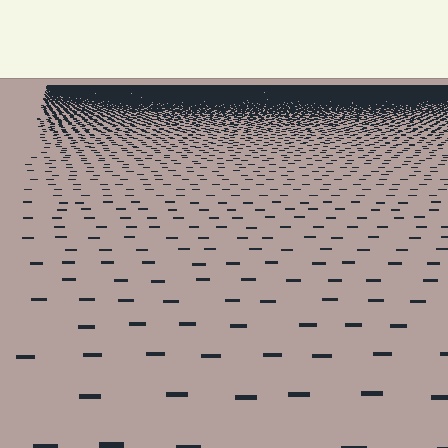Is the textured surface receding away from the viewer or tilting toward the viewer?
The surface is receding away from the viewer. Texture elements get smaller and denser toward the top.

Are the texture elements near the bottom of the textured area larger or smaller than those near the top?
Larger. Near the bottom, elements are closer to the viewer and appear at a bigger on-screen size.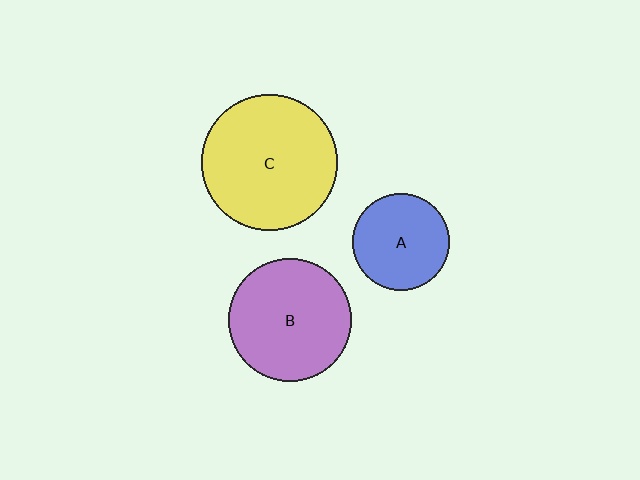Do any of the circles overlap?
No, none of the circles overlap.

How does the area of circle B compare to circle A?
Approximately 1.6 times.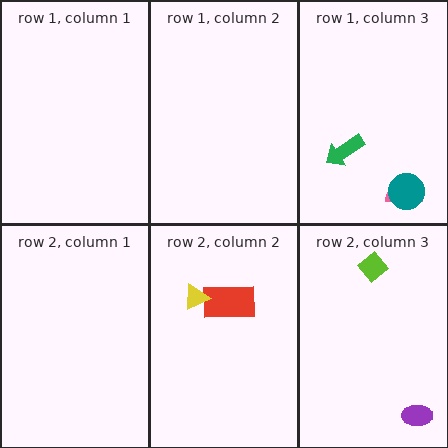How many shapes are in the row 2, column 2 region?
2.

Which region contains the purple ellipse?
The row 2, column 3 region.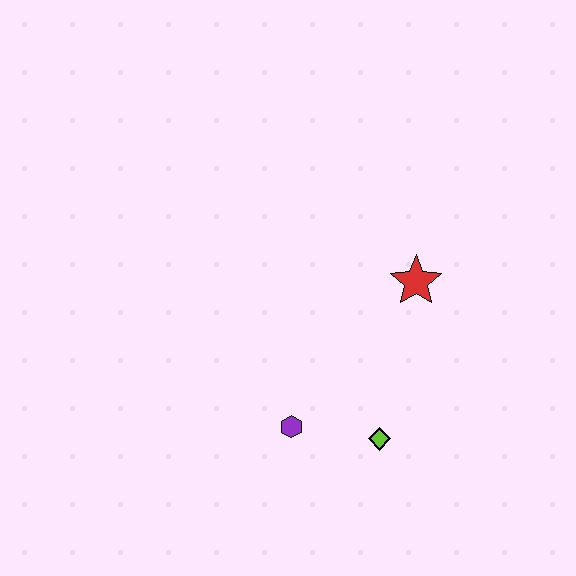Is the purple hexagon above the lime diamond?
Yes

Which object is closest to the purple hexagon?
The lime diamond is closest to the purple hexagon.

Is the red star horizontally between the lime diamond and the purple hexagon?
No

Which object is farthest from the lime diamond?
The red star is farthest from the lime diamond.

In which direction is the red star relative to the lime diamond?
The red star is above the lime diamond.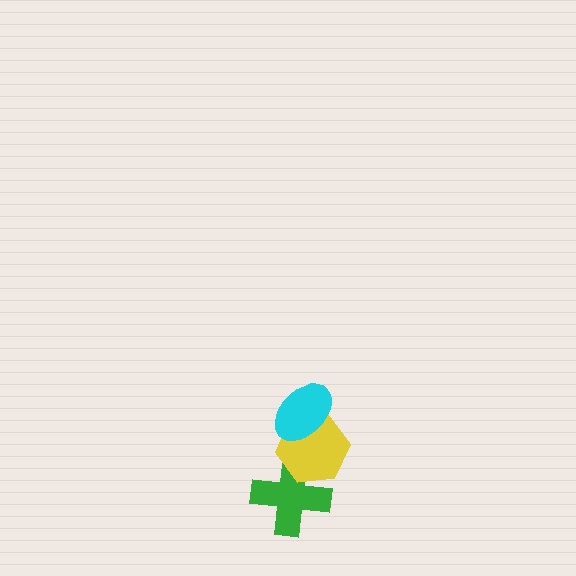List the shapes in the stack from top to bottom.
From top to bottom: the cyan ellipse, the yellow hexagon, the green cross.